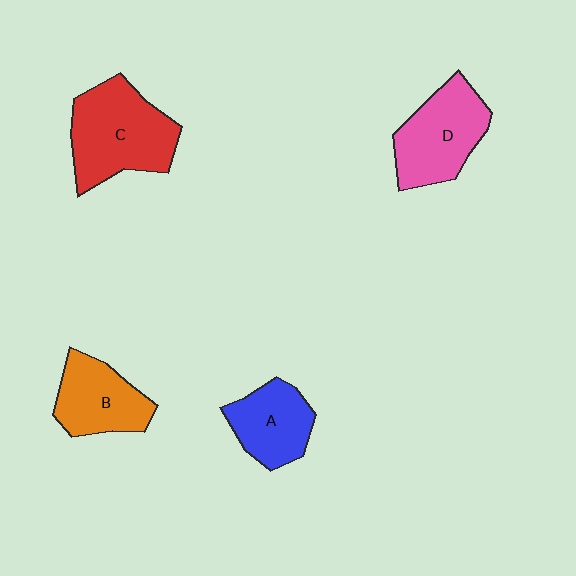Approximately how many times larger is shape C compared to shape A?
Approximately 1.6 times.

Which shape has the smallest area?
Shape A (blue).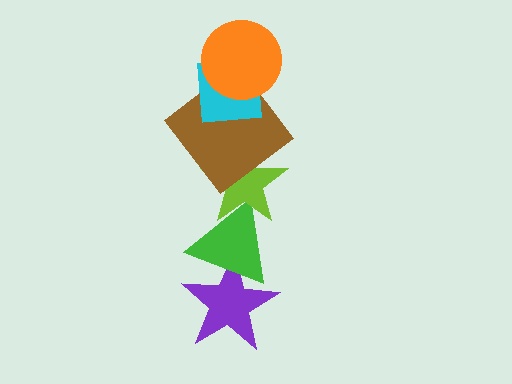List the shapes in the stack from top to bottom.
From top to bottom: the orange circle, the cyan square, the brown diamond, the lime star, the green triangle, the purple star.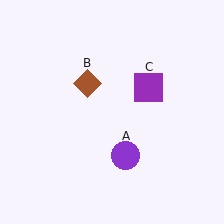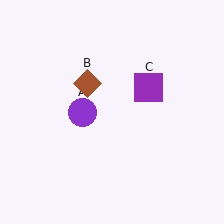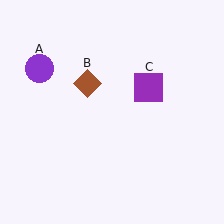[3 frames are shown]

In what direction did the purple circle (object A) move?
The purple circle (object A) moved up and to the left.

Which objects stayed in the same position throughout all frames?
Brown diamond (object B) and purple square (object C) remained stationary.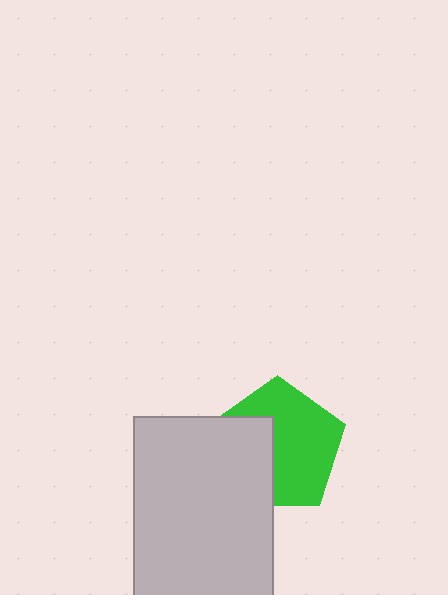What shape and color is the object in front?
The object in front is a light gray rectangle.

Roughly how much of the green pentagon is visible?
About half of it is visible (roughly 62%).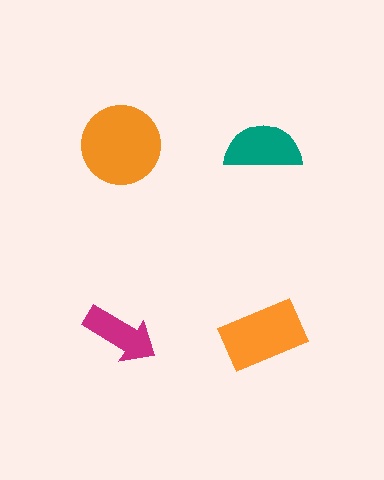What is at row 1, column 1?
An orange circle.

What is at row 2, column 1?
A magenta arrow.